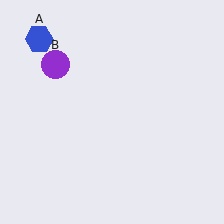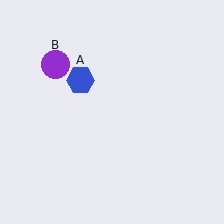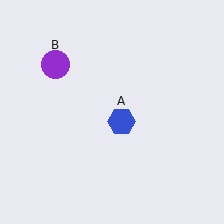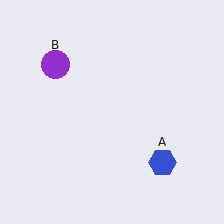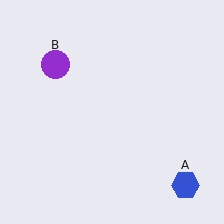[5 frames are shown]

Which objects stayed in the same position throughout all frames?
Purple circle (object B) remained stationary.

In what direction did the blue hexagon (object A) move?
The blue hexagon (object A) moved down and to the right.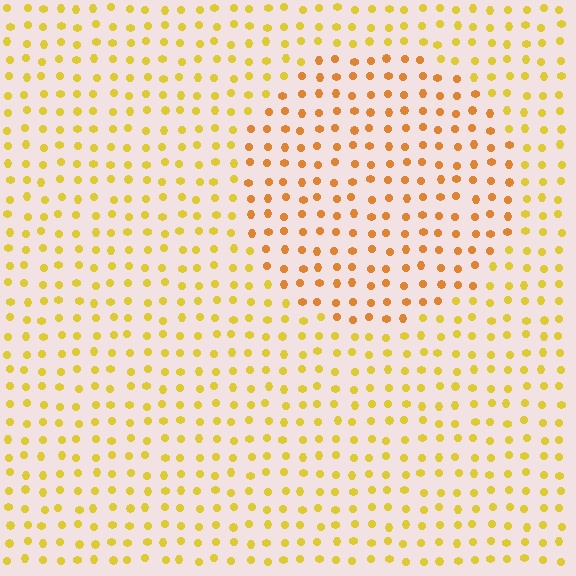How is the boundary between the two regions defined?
The boundary is defined purely by a slight shift in hue (about 25 degrees). Spacing, size, and orientation are identical on both sides.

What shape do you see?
I see a circle.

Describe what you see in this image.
The image is filled with small yellow elements in a uniform arrangement. A circle-shaped region is visible where the elements are tinted to a slightly different hue, forming a subtle color boundary.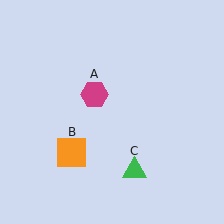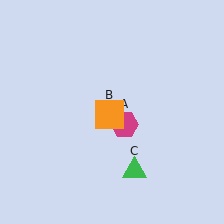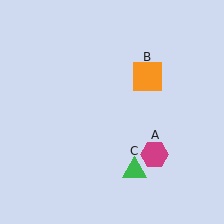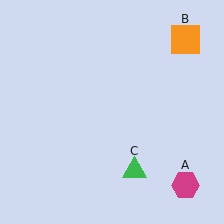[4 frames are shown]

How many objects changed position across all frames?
2 objects changed position: magenta hexagon (object A), orange square (object B).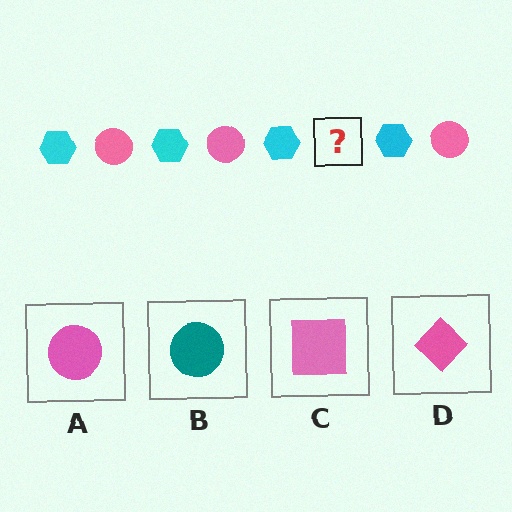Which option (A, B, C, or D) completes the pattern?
A.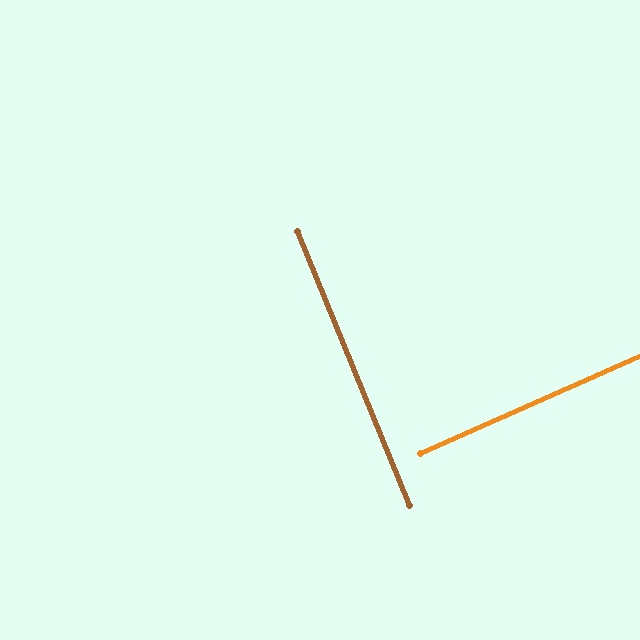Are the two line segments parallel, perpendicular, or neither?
Perpendicular — they meet at approximately 88°.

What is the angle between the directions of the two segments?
Approximately 88 degrees.